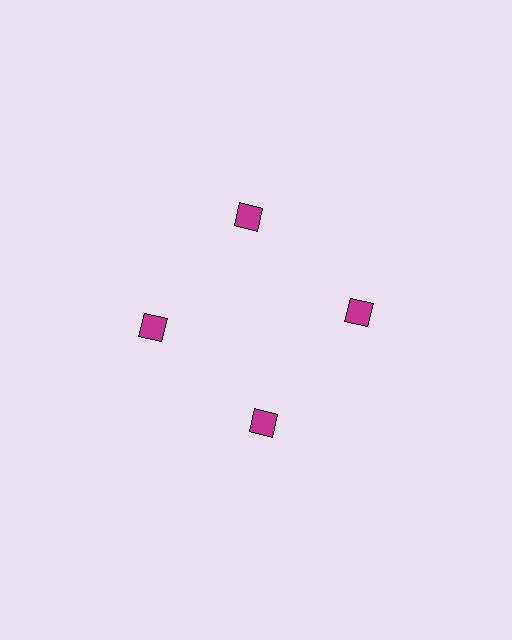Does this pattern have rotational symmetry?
Yes, this pattern has 4-fold rotational symmetry. It looks the same after rotating 90 degrees around the center.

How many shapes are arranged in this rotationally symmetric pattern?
There are 4 shapes, arranged in 4 groups of 1.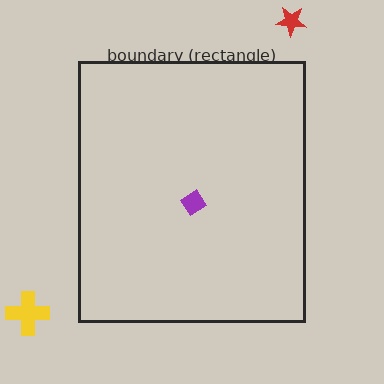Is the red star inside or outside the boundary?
Outside.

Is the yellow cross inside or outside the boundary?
Outside.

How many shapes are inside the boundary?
1 inside, 2 outside.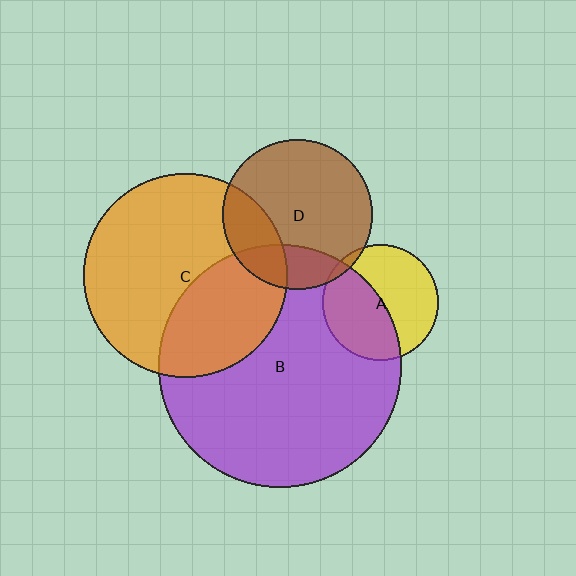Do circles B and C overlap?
Yes.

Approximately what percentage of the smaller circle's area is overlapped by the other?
Approximately 35%.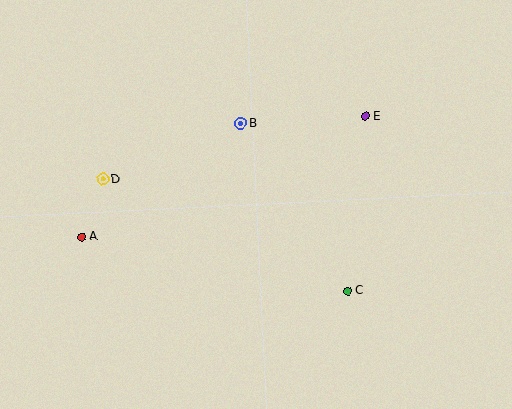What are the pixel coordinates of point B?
Point B is at (241, 123).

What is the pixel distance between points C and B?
The distance between C and B is 199 pixels.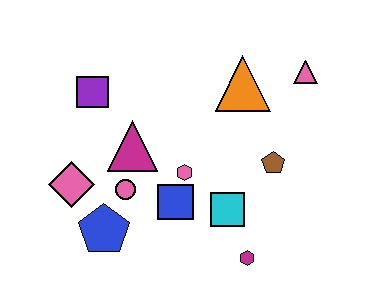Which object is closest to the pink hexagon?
The blue square is closest to the pink hexagon.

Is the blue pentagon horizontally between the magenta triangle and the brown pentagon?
No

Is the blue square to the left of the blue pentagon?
No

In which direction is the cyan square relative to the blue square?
The cyan square is to the right of the blue square.